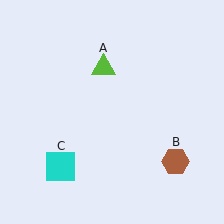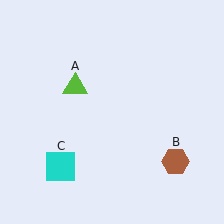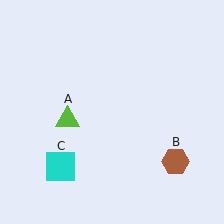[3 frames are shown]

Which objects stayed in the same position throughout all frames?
Brown hexagon (object B) and cyan square (object C) remained stationary.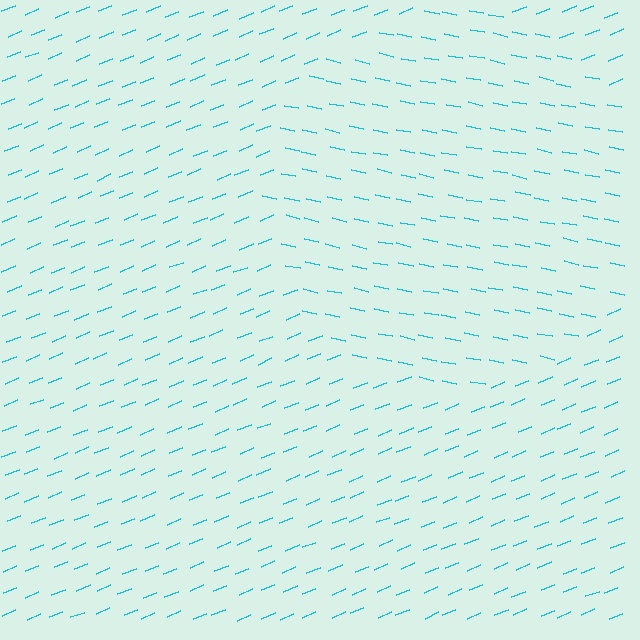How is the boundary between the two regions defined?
The boundary is defined purely by a change in line orientation (approximately 34 degrees difference). All lines are the same color and thickness.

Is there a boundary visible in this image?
Yes, there is a texture boundary formed by a change in line orientation.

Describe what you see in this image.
The image is filled with small cyan line segments. A circle region in the image has lines oriented differently from the surrounding lines, creating a visible texture boundary.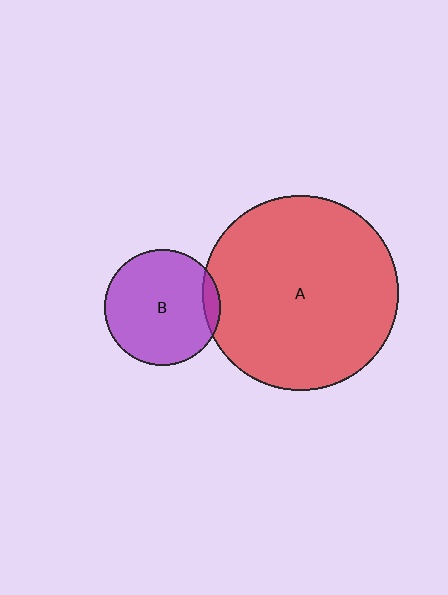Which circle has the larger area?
Circle A (red).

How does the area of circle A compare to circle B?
Approximately 2.8 times.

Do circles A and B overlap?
Yes.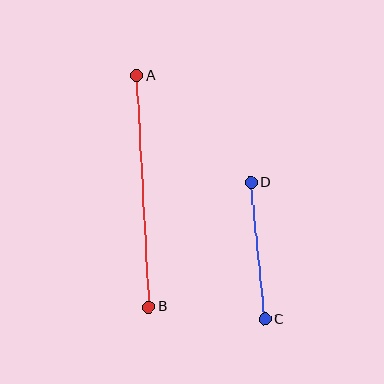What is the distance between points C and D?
The distance is approximately 137 pixels.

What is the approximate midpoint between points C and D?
The midpoint is at approximately (258, 251) pixels.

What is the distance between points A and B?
The distance is approximately 231 pixels.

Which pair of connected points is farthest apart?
Points A and B are farthest apart.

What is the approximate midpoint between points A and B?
The midpoint is at approximately (143, 191) pixels.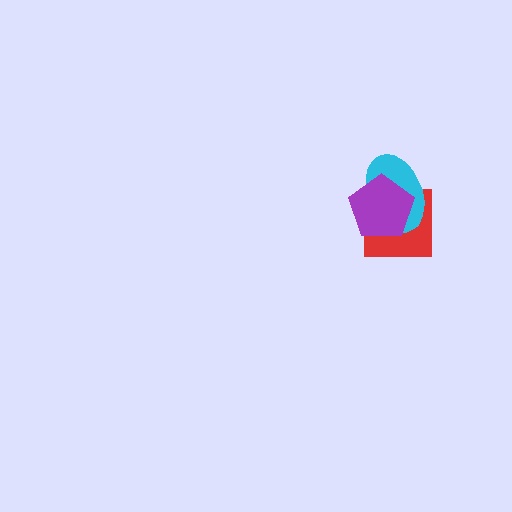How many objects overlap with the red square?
2 objects overlap with the red square.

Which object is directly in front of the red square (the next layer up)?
The cyan ellipse is directly in front of the red square.